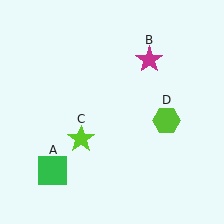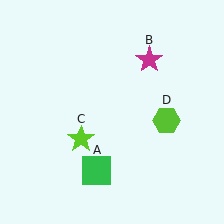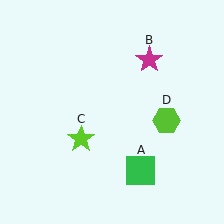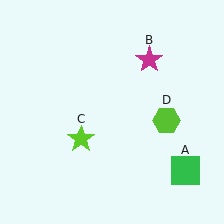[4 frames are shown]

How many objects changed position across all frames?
1 object changed position: green square (object A).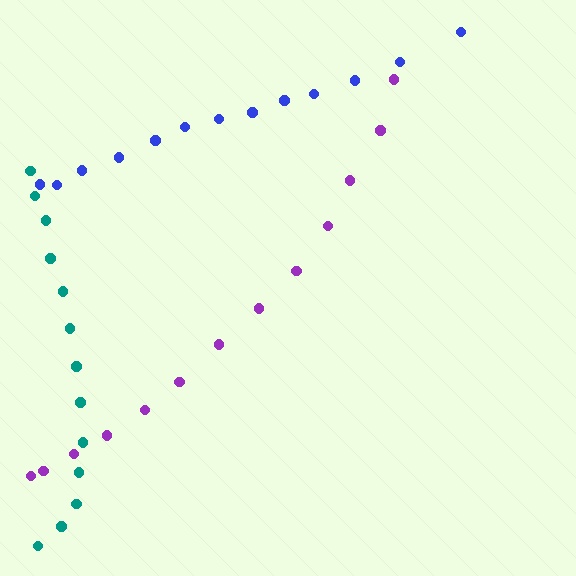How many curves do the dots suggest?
There are 3 distinct paths.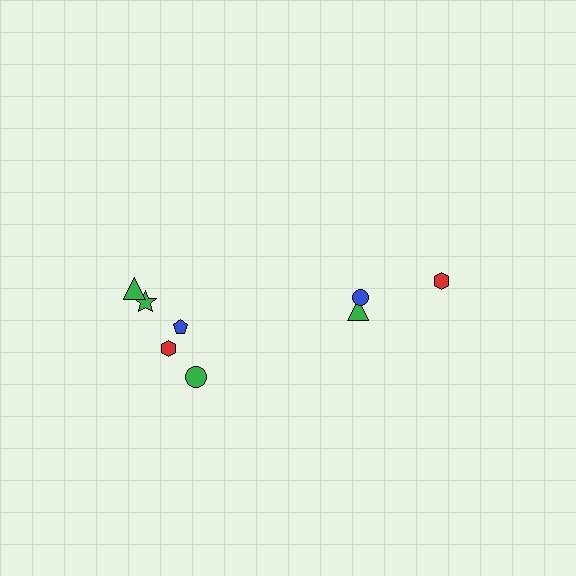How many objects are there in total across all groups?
There are 8 objects.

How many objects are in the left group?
There are 5 objects.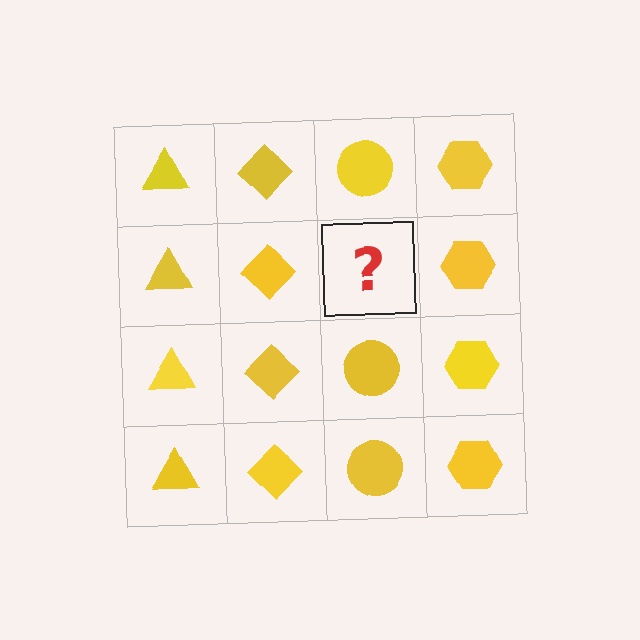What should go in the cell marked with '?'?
The missing cell should contain a yellow circle.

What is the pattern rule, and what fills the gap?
The rule is that each column has a consistent shape. The gap should be filled with a yellow circle.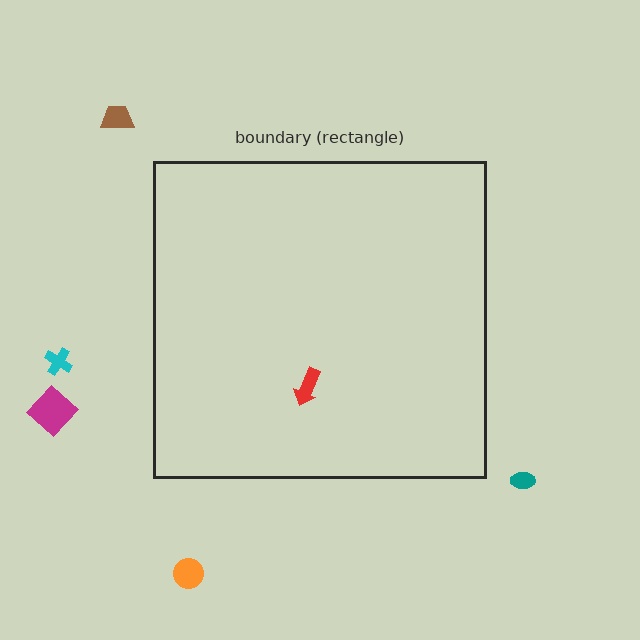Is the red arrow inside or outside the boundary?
Inside.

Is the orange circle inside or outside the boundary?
Outside.